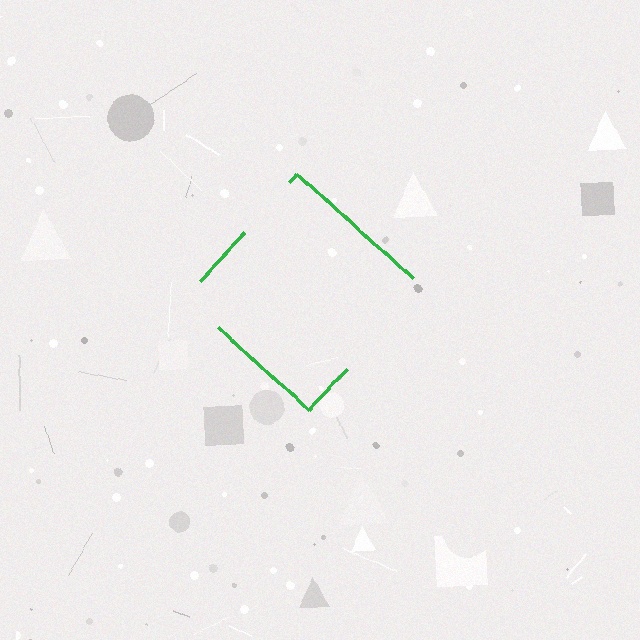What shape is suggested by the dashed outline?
The dashed outline suggests a diamond.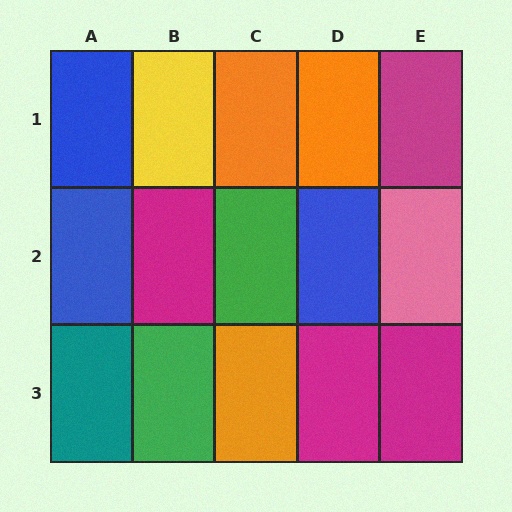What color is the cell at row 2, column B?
Magenta.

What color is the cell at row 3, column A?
Teal.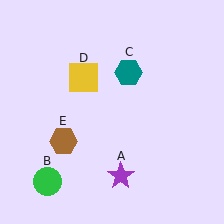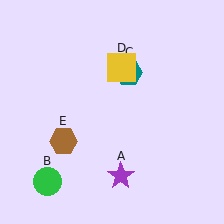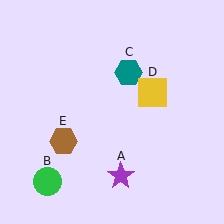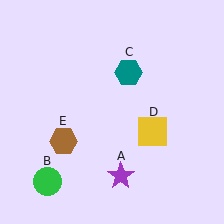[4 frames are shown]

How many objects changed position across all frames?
1 object changed position: yellow square (object D).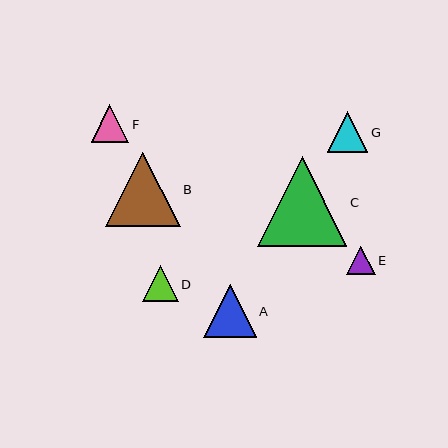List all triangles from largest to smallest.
From largest to smallest: C, B, A, G, F, D, E.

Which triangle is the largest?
Triangle C is the largest with a size of approximately 89 pixels.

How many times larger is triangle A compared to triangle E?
Triangle A is approximately 1.8 times the size of triangle E.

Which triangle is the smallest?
Triangle E is the smallest with a size of approximately 29 pixels.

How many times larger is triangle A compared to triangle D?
Triangle A is approximately 1.5 times the size of triangle D.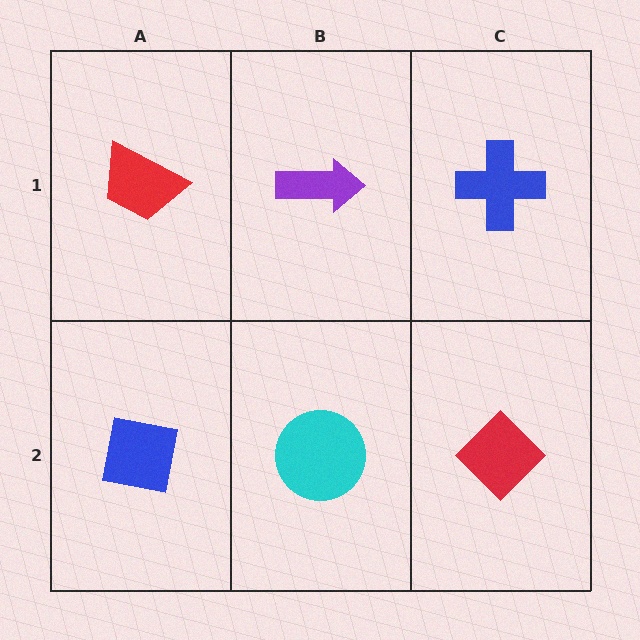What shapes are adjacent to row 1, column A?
A blue square (row 2, column A), a purple arrow (row 1, column B).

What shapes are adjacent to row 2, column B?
A purple arrow (row 1, column B), a blue square (row 2, column A), a red diamond (row 2, column C).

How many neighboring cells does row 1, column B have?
3.